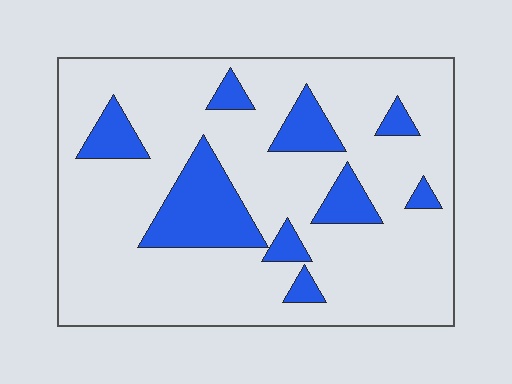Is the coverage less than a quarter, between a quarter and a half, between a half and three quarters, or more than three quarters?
Less than a quarter.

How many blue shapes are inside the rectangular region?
9.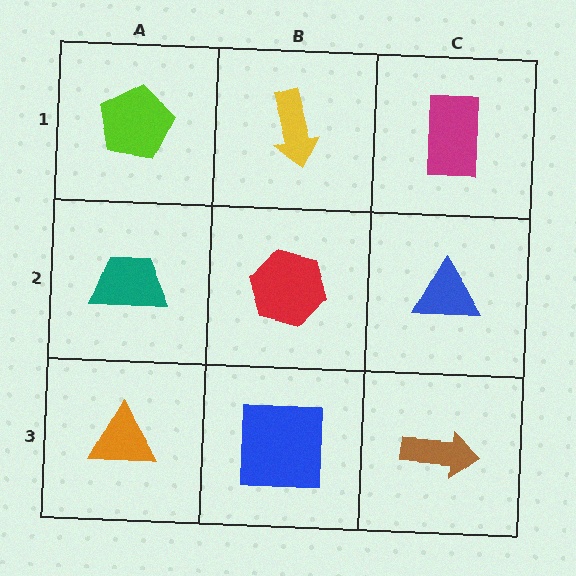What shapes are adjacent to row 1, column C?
A blue triangle (row 2, column C), a yellow arrow (row 1, column B).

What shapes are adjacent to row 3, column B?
A red hexagon (row 2, column B), an orange triangle (row 3, column A), a brown arrow (row 3, column C).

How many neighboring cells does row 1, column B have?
3.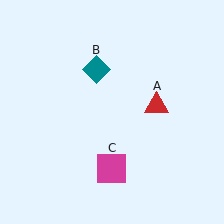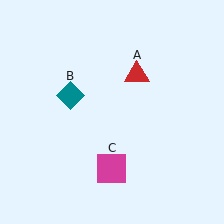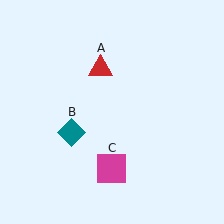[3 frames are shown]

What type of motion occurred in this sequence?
The red triangle (object A), teal diamond (object B) rotated counterclockwise around the center of the scene.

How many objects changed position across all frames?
2 objects changed position: red triangle (object A), teal diamond (object B).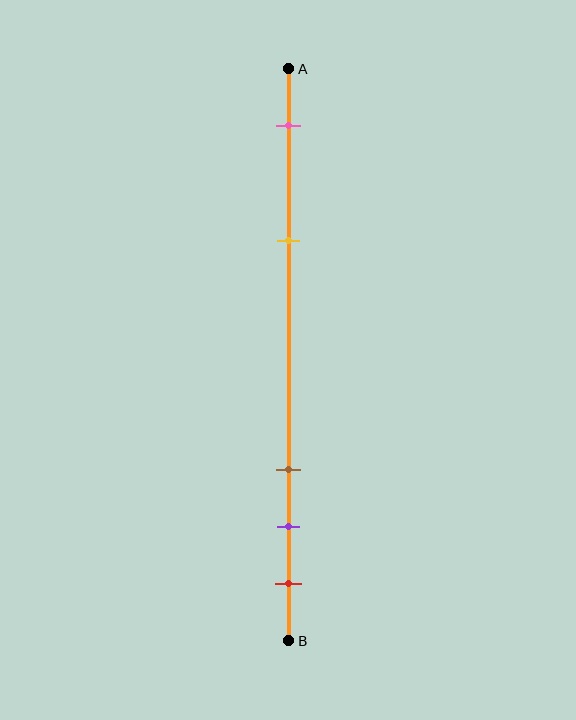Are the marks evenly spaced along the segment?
No, the marks are not evenly spaced.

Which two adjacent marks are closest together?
The purple and red marks are the closest adjacent pair.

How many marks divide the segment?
There are 5 marks dividing the segment.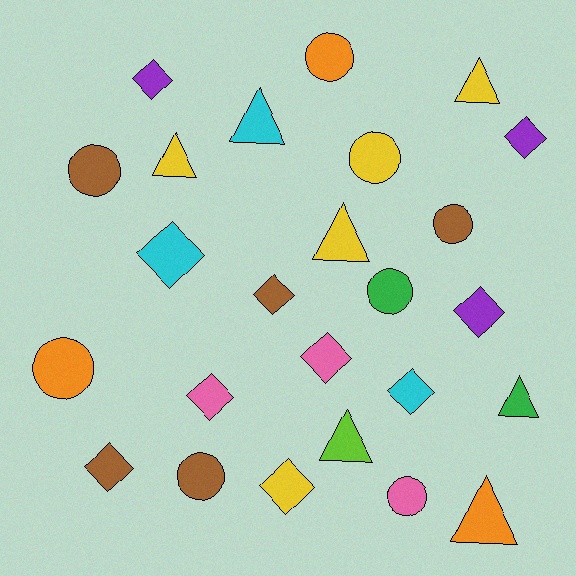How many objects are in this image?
There are 25 objects.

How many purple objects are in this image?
There are 3 purple objects.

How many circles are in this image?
There are 8 circles.